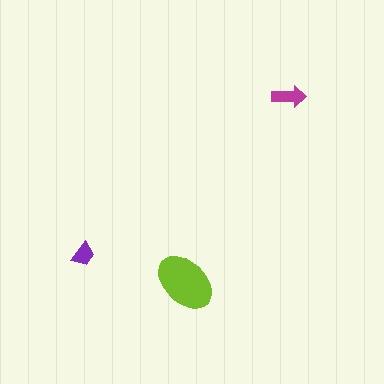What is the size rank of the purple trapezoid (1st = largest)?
3rd.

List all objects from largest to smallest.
The lime ellipse, the magenta arrow, the purple trapezoid.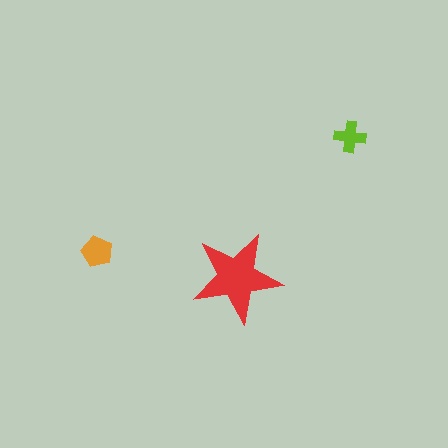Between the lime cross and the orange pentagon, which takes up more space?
The orange pentagon.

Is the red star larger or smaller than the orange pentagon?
Larger.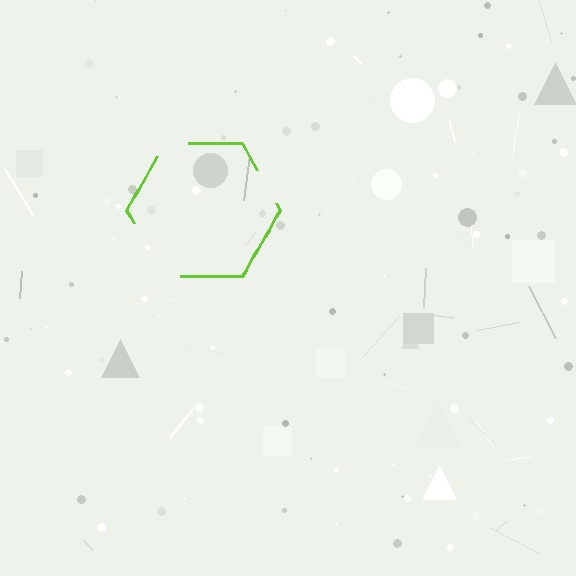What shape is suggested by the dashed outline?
The dashed outline suggests a hexagon.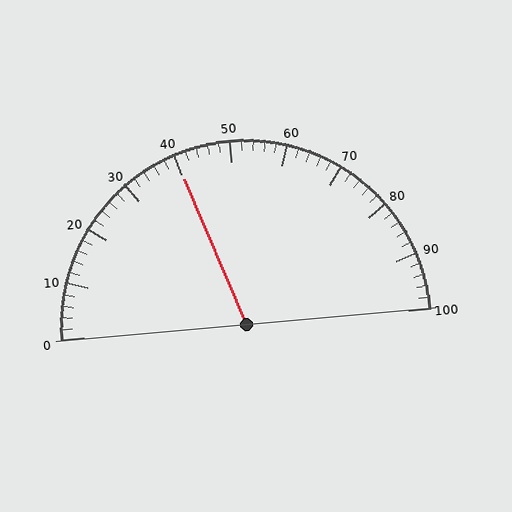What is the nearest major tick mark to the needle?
The nearest major tick mark is 40.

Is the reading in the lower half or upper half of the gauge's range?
The reading is in the lower half of the range (0 to 100).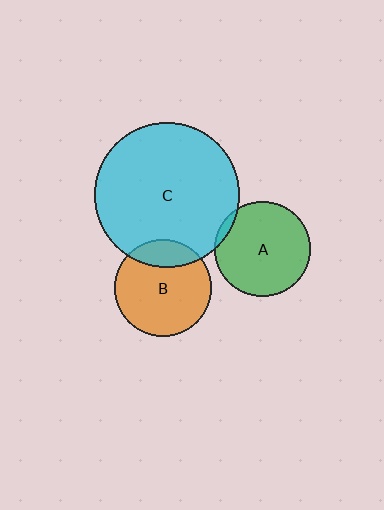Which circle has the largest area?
Circle C (cyan).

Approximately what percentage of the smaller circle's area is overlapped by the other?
Approximately 5%.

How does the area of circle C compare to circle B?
Approximately 2.3 times.